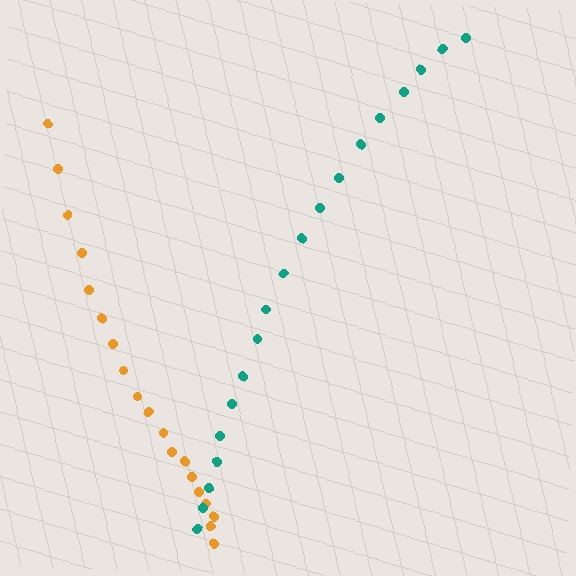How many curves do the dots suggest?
There are 2 distinct paths.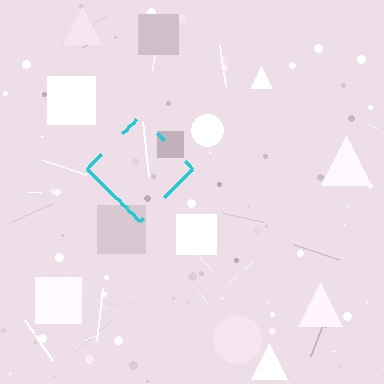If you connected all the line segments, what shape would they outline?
They would outline a diamond.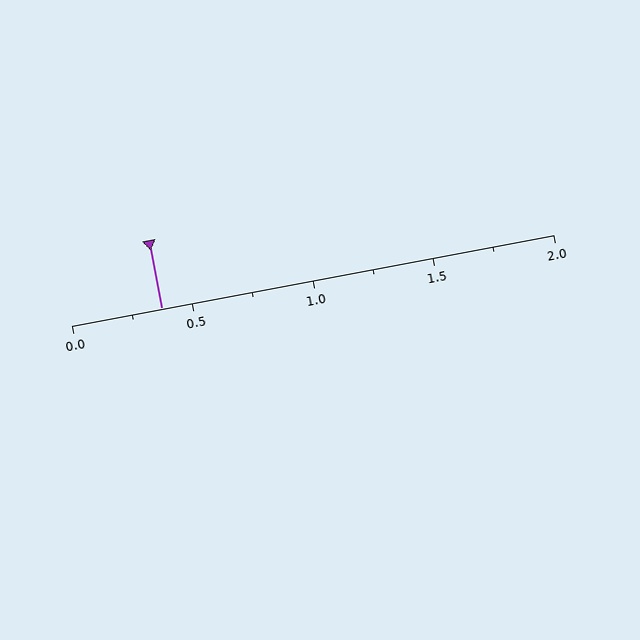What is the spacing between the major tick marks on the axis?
The major ticks are spaced 0.5 apart.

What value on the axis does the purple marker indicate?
The marker indicates approximately 0.38.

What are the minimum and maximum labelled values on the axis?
The axis runs from 0.0 to 2.0.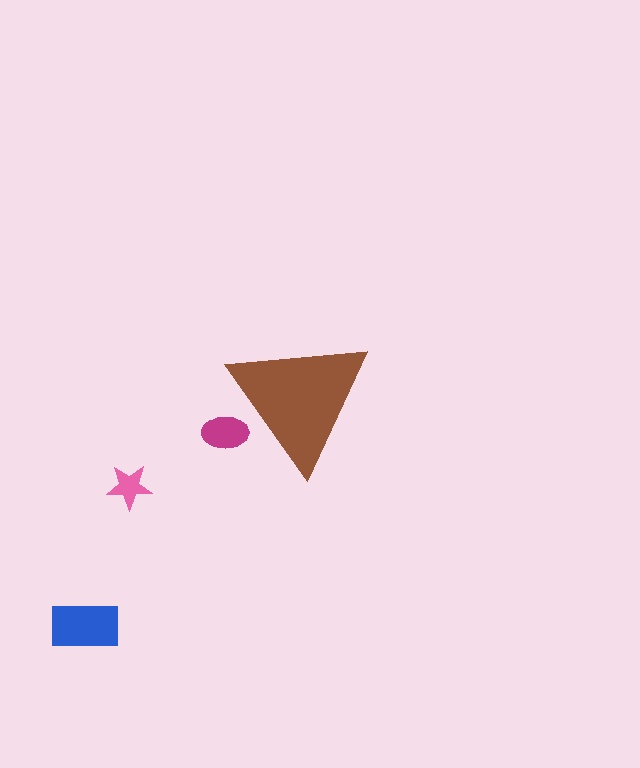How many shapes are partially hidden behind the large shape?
1 shape is partially hidden.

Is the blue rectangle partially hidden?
No, the blue rectangle is fully visible.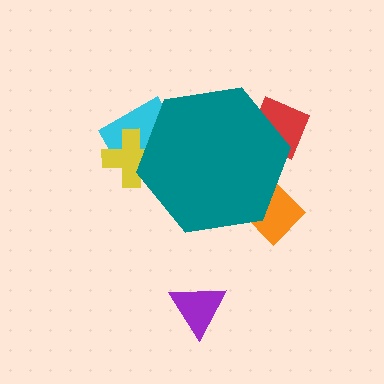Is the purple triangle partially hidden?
No, the purple triangle is fully visible.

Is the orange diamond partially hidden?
Yes, the orange diamond is partially hidden behind the teal hexagon.